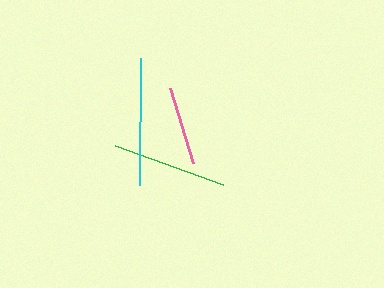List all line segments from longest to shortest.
From longest to shortest: cyan, green, pink.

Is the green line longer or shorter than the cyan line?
The cyan line is longer than the green line.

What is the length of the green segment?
The green segment is approximately 114 pixels long.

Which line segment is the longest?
The cyan line is the longest at approximately 127 pixels.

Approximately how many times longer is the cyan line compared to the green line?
The cyan line is approximately 1.1 times the length of the green line.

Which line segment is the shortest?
The pink line is the shortest at approximately 78 pixels.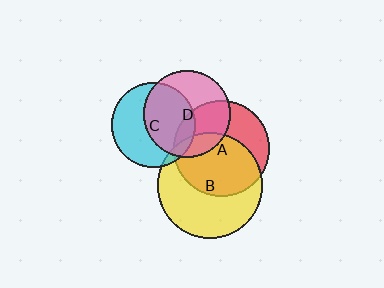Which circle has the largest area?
Circle B (yellow).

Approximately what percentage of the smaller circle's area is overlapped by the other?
Approximately 10%.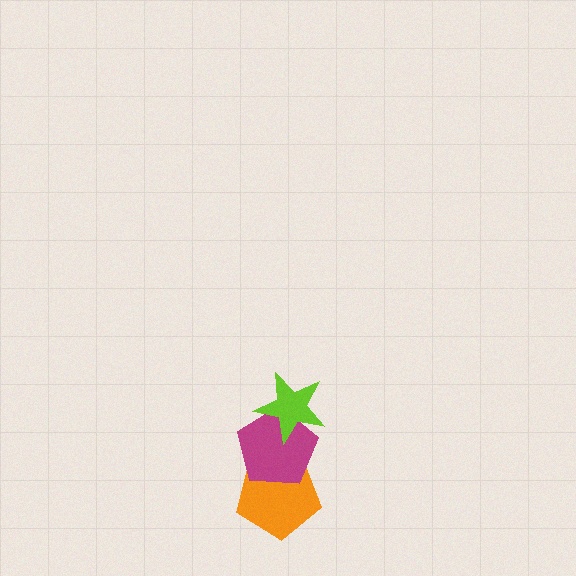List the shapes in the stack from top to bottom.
From top to bottom: the lime star, the magenta pentagon, the orange pentagon.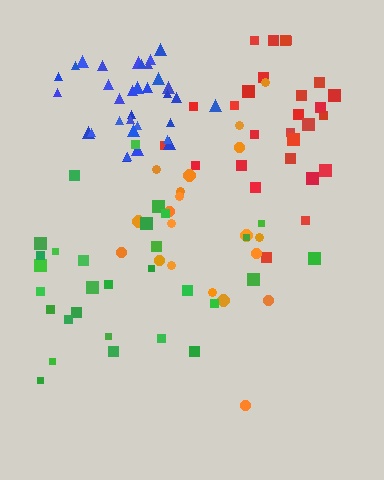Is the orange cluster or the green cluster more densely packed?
Green.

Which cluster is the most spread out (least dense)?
Orange.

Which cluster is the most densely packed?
Blue.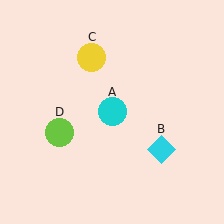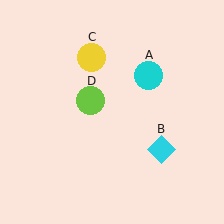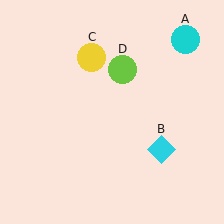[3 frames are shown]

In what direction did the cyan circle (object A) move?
The cyan circle (object A) moved up and to the right.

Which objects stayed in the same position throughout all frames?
Cyan diamond (object B) and yellow circle (object C) remained stationary.